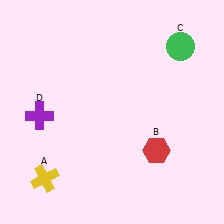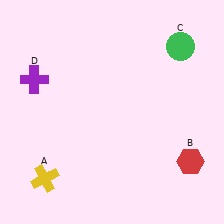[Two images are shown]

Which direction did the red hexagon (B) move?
The red hexagon (B) moved right.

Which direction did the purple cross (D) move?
The purple cross (D) moved up.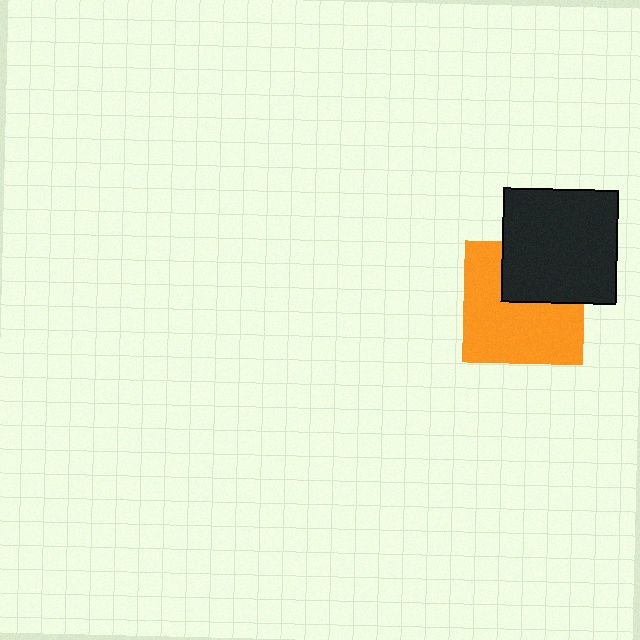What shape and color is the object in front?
The object in front is a black square.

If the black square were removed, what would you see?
You would see the complete orange square.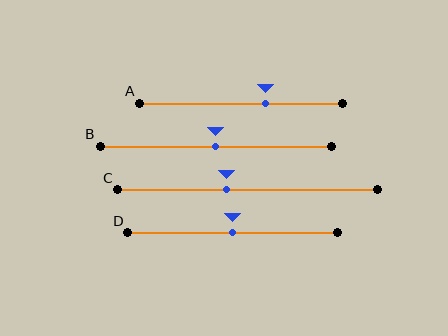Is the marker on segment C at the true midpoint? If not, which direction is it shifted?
No, the marker on segment C is shifted to the left by about 8% of the segment length.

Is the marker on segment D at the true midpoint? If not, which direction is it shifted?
Yes, the marker on segment D is at the true midpoint.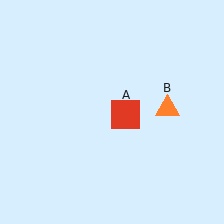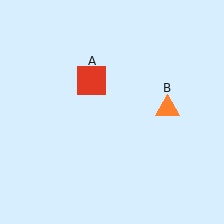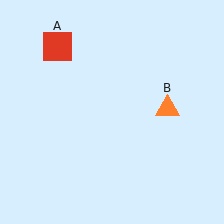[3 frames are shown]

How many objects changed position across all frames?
1 object changed position: red square (object A).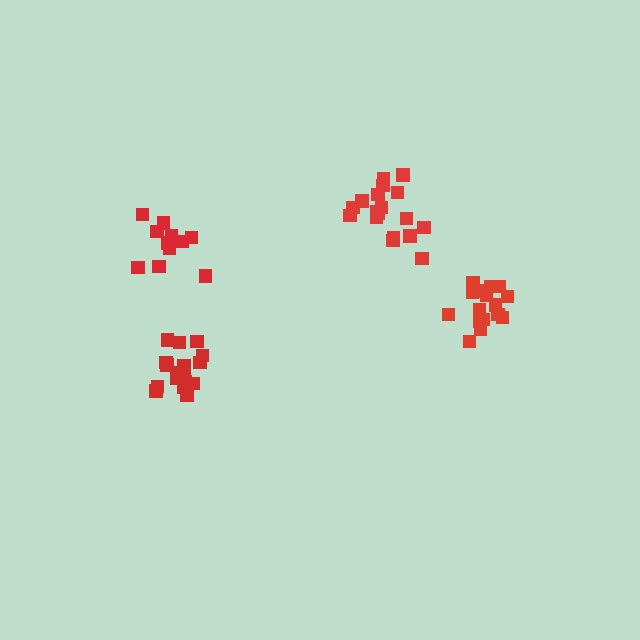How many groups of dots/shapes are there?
There are 4 groups.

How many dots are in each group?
Group 1: 18 dots, Group 2: 17 dots, Group 3: 12 dots, Group 4: 17 dots (64 total).